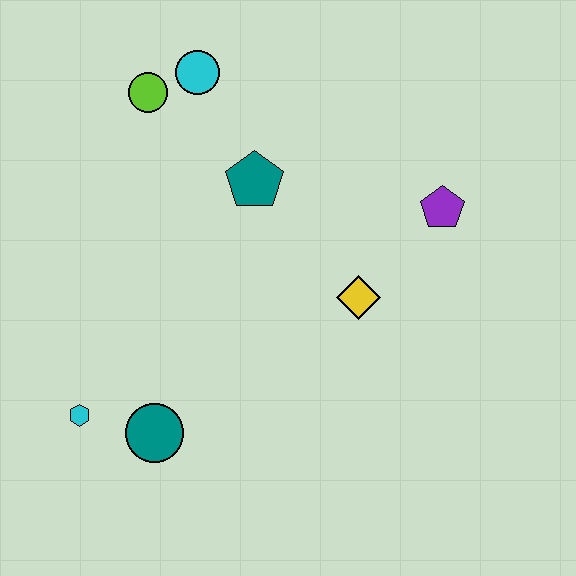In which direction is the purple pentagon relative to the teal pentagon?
The purple pentagon is to the right of the teal pentagon.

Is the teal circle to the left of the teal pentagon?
Yes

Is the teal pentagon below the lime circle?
Yes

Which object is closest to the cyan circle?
The lime circle is closest to the cyan circle.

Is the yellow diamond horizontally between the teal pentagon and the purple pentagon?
Yes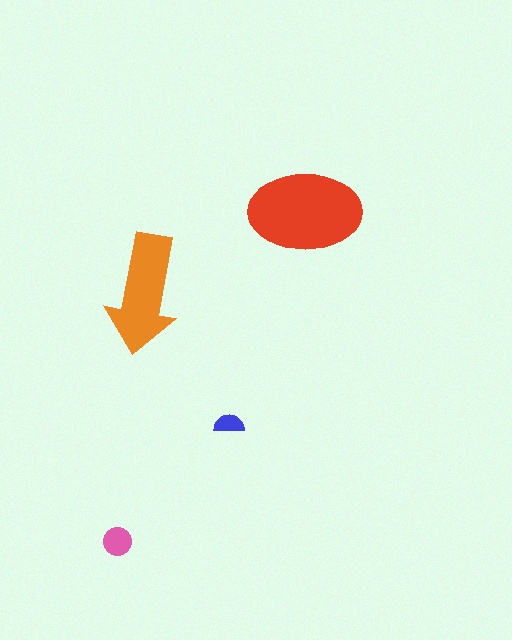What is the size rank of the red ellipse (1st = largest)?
1st.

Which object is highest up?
The red ellipse is topmost.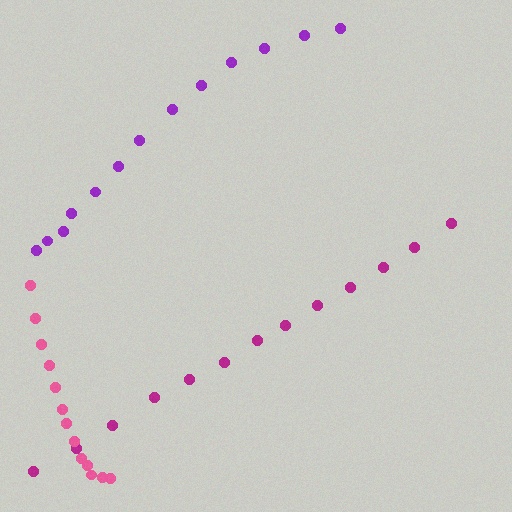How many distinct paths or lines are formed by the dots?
There are 3 distinct paths.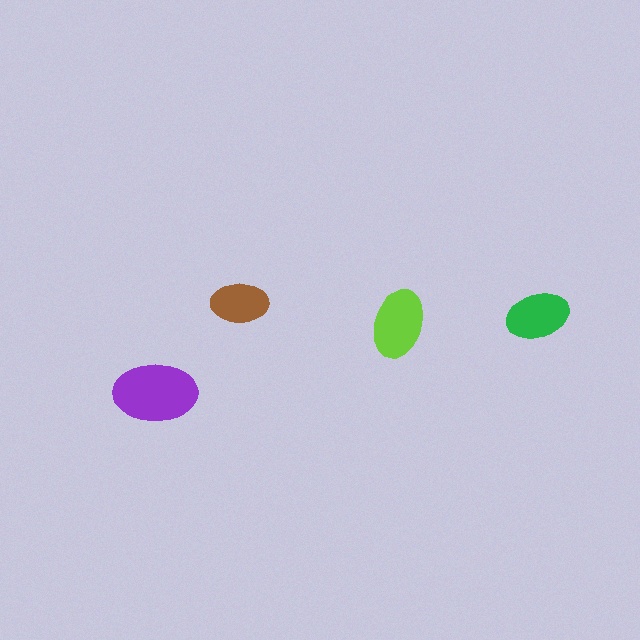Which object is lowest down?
The purple ellipse is bottommost.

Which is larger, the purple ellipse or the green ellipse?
The purple one.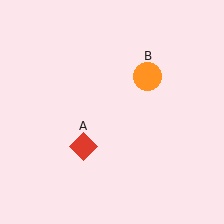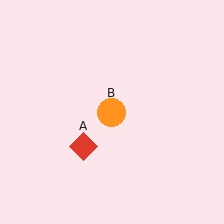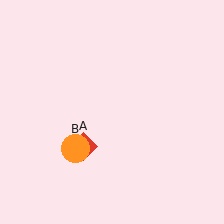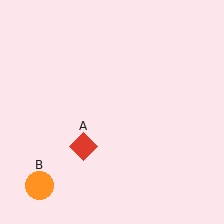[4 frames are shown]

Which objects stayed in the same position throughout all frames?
Red diamond (object A) remained stationary.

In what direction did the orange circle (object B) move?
The orange circle (object B) moved down and to the left.